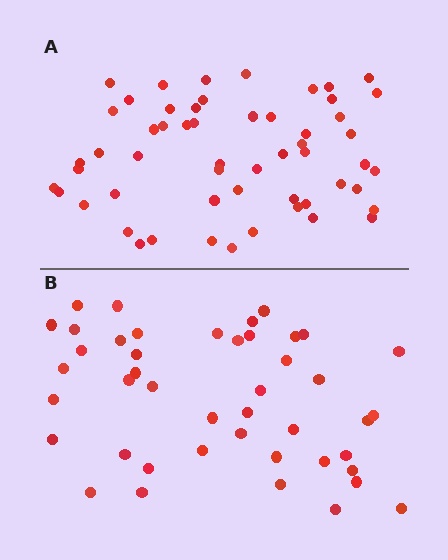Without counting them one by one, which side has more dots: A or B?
Region A (the top region) has more dots.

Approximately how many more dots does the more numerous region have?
Region A has roughly 12 or so more dots than region B.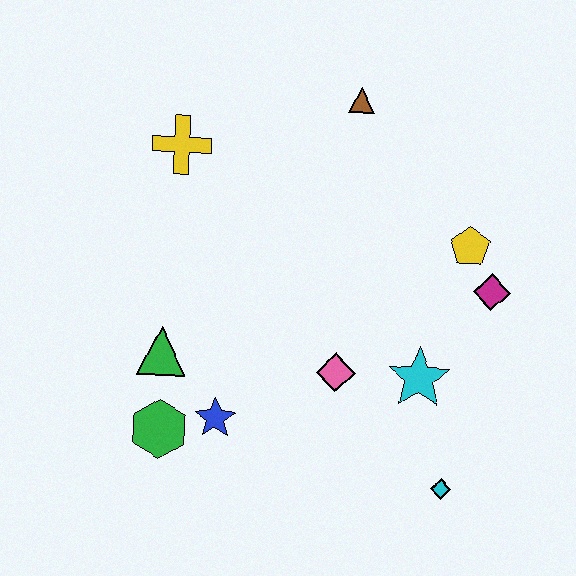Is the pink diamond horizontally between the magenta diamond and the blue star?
Yes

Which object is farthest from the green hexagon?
The brown triangle is farthest from the green hexagon.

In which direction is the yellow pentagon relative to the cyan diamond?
The yellow pentagon is above the cyan diamond.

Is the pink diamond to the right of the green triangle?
Yes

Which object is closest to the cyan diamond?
The cyan star is closest to the cyan diamond.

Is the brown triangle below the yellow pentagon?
No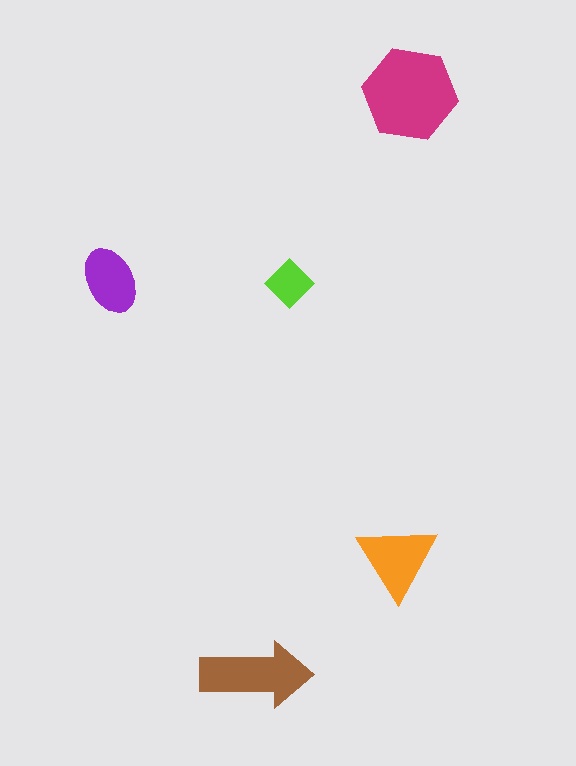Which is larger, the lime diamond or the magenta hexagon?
The magenta hexagon.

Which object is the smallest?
The lime diamond.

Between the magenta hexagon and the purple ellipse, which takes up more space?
The magenta hexagon.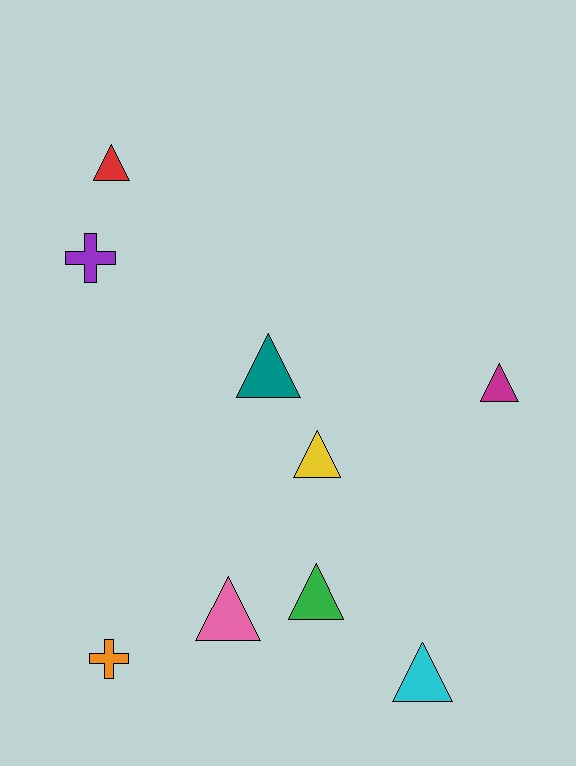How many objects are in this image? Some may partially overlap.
There are 9 objects.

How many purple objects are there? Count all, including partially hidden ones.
There is 1 purple object.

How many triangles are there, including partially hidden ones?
There are 7 triangles.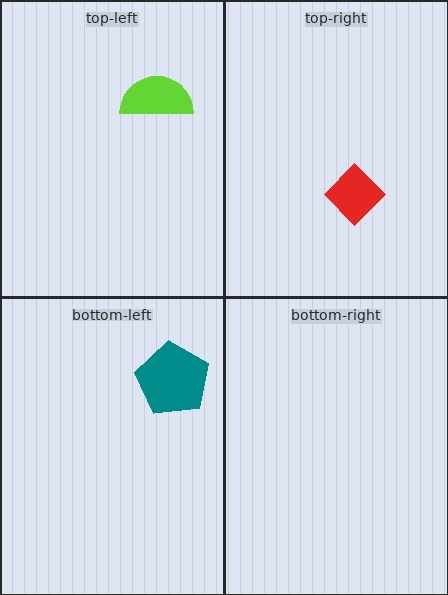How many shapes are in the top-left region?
1.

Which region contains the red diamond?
The top-right region.